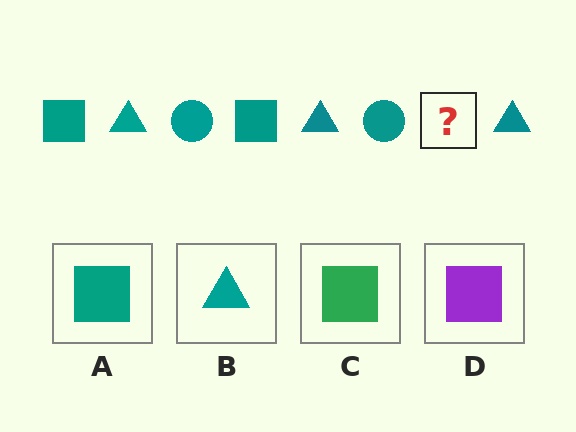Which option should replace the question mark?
Option A.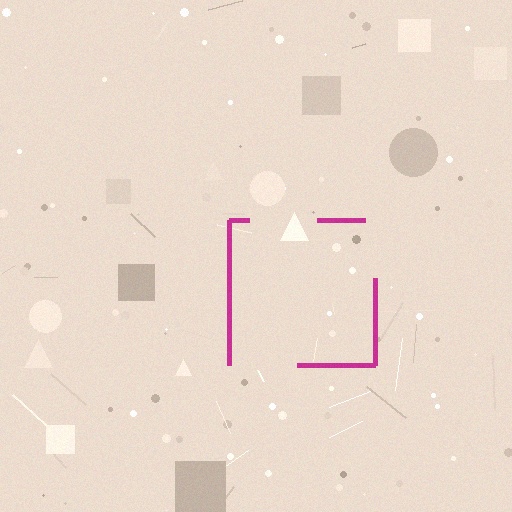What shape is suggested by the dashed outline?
The dashed outline suggests a square.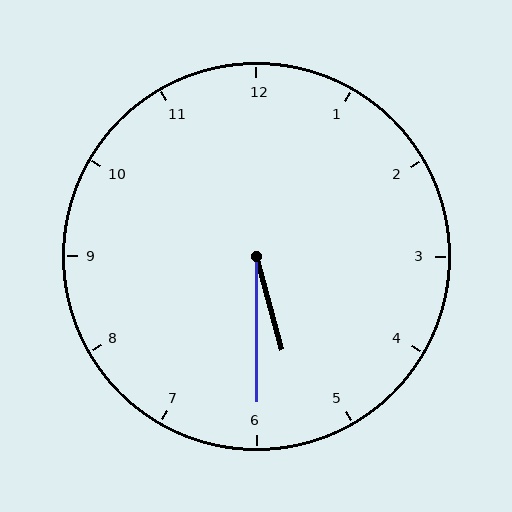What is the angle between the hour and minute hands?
Approximately 15 degrees.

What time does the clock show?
5:30.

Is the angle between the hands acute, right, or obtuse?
It is acute.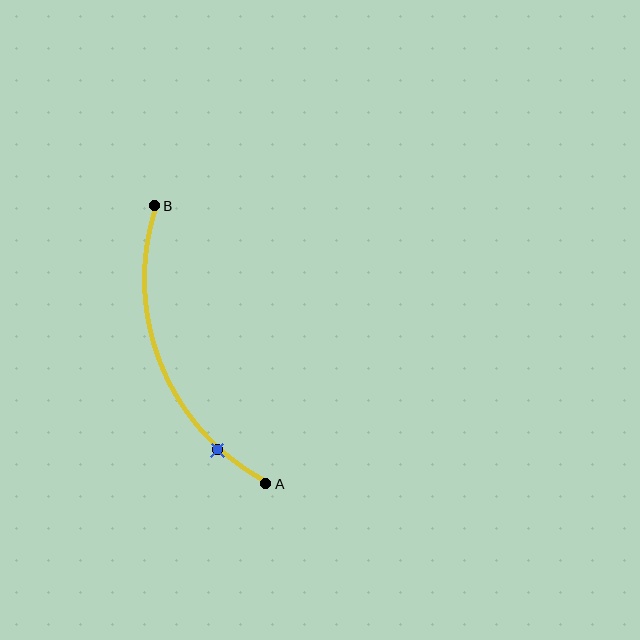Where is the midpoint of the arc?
The arc midpoint is the point on the curve farthest from the straight line joining A and B. It sits to the left of that line.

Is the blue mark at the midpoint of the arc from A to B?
No. The blue mark lies on the arc but is closer to endpoint A. The arc midpoint would be at the point on the curve equidistant along the arc from both A and B.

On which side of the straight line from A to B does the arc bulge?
The arc bulges to the left of the straight line connecting A and B.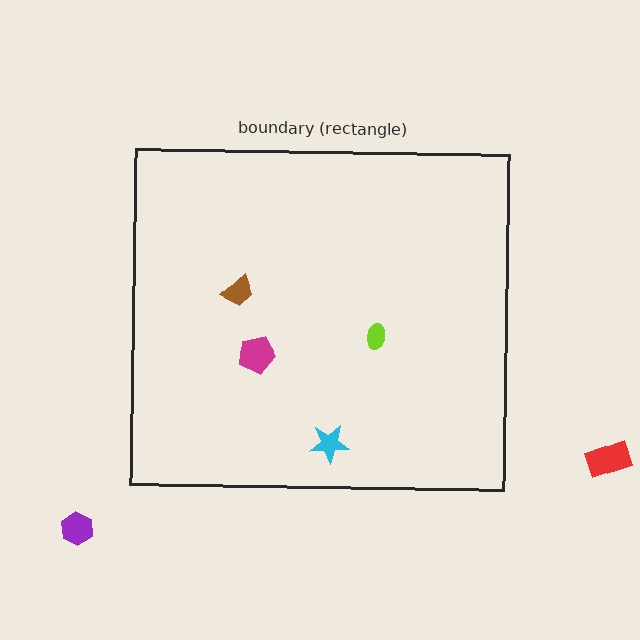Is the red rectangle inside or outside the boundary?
Outside.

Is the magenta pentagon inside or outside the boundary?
Inside.